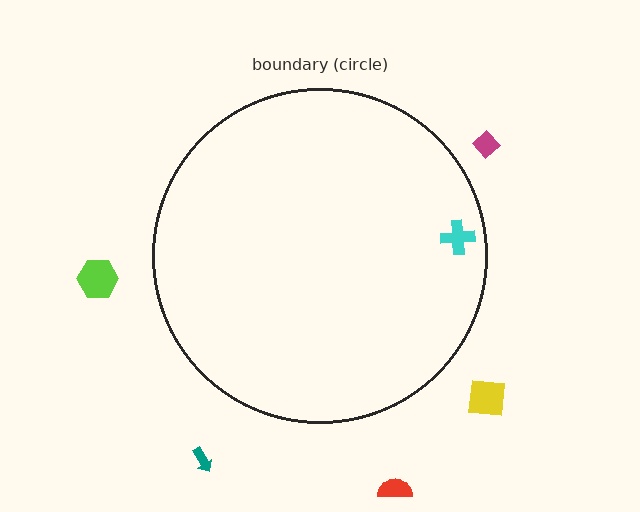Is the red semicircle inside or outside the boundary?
Outside.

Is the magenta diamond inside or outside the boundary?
Outside.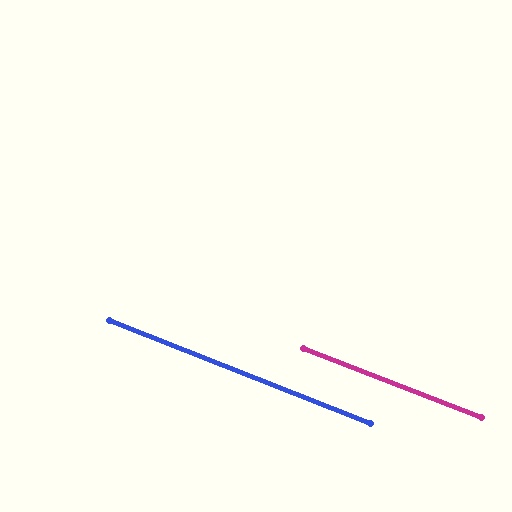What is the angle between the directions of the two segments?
Approximately 0 degrees.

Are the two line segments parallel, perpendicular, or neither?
Parallel — their directions differ by only 0.5°.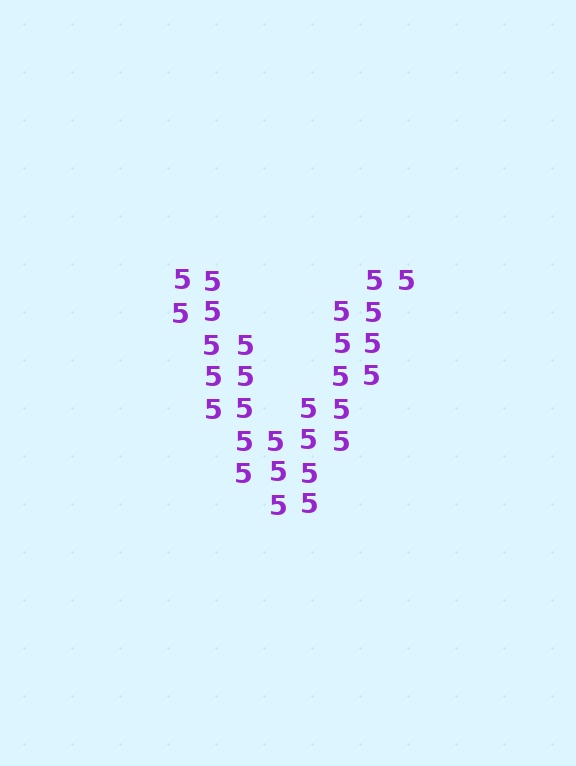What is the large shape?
The large shape is the letter V.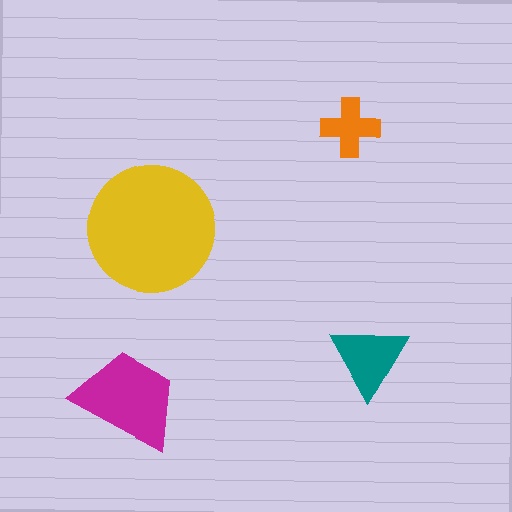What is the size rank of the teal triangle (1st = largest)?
3rd.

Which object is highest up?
The orange cross is topmost.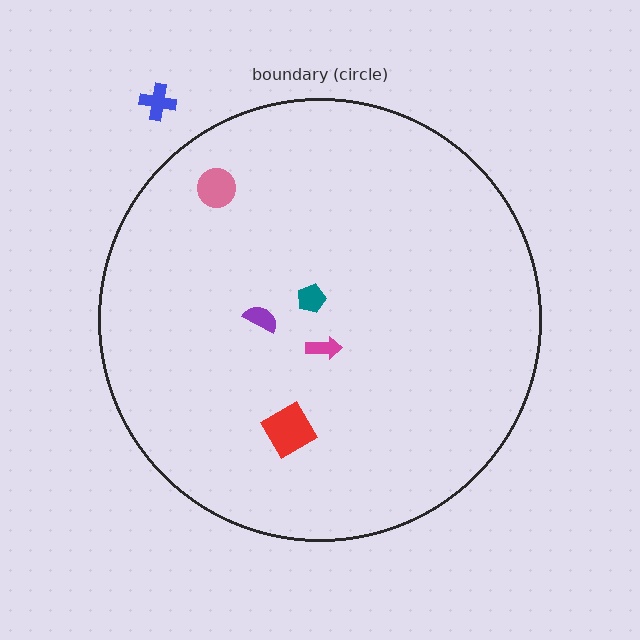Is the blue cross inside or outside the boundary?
Outside.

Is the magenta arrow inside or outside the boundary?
Inside.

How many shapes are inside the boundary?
5 inside, 1 outside.